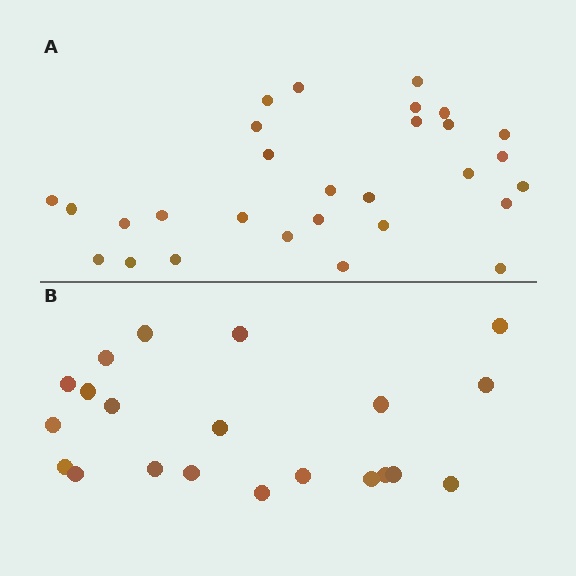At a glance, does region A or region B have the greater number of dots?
Region A (the top region) has more dots.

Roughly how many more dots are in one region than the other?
Region A has roughly 8 or so more dots than region B.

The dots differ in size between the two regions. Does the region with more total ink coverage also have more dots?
No. Region B has more total ink coverage because its dots are larger, but region A actually contains more individual dots. Total area can be misleading — the number of items is what matters here.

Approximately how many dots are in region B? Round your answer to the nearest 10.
About 20 dots. (The exact count is 21, which rounds to 20.)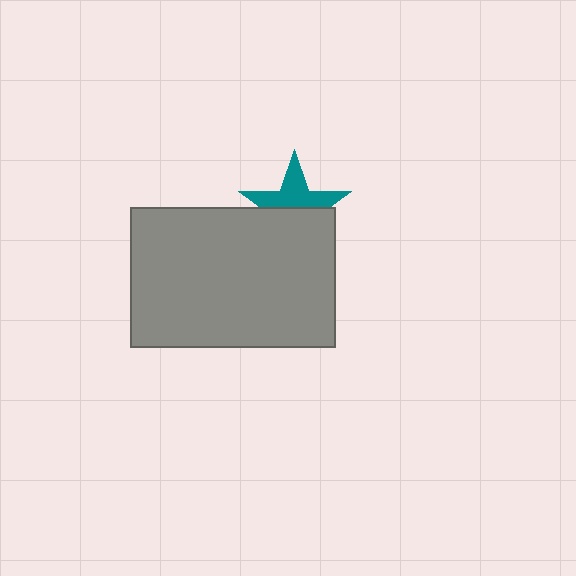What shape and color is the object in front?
The object in front is a gray rectangle.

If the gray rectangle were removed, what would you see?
You would see the complete teal star.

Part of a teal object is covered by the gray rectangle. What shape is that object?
It is a star.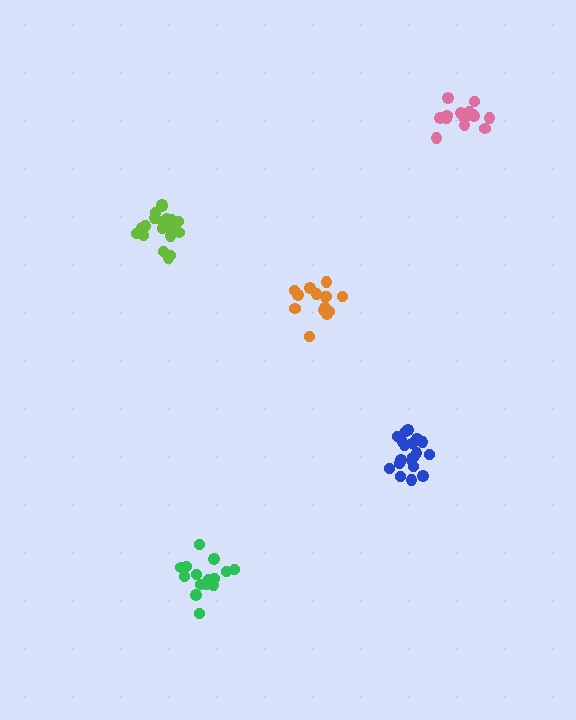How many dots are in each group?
Group 1: 19 dots, Group 2: 15 dots, Group 3: 20 dots, Group 4: 15 dots, Group 5: 14 dots (83 total).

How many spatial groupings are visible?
There are 5 spatial groupings.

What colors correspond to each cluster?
The clusters are colored: blue, pink, lime, green, orange.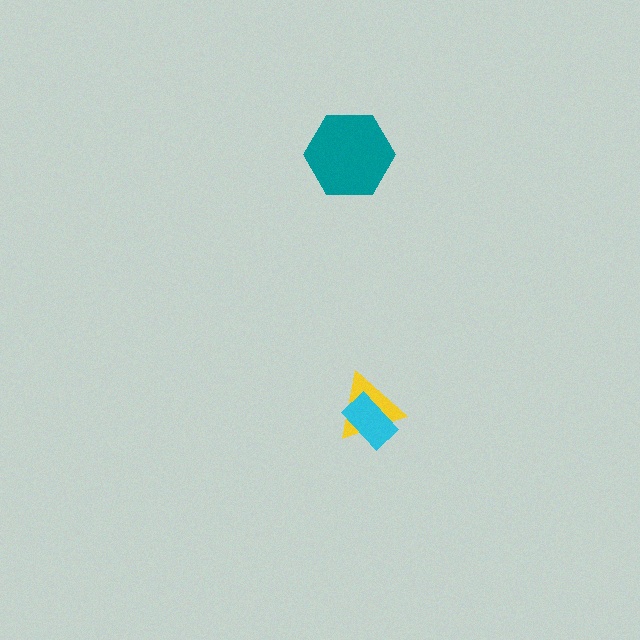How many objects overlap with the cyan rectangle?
1 object overlaps with the cyan rectangle.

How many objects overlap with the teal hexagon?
0 objects overlap with the teal hexagon.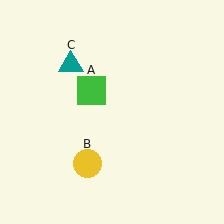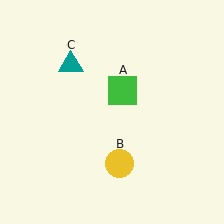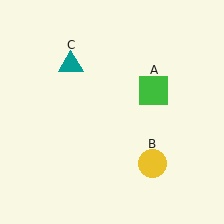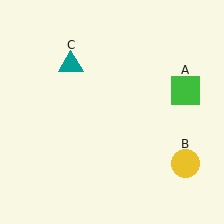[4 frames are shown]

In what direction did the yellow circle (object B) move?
The yellow circle (object B) moved right.